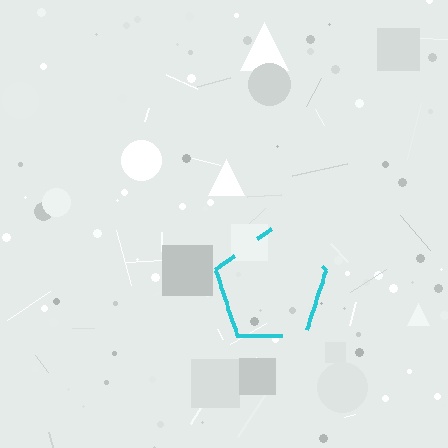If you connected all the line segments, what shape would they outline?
They would outline a pentagon.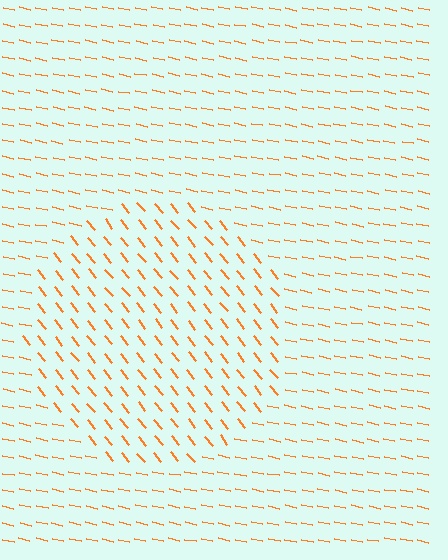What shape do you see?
I see a circle.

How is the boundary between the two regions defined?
The boundary is defined purely by a change in line orientation (approximately 39 degrees difference). All lines are the same color and thickness.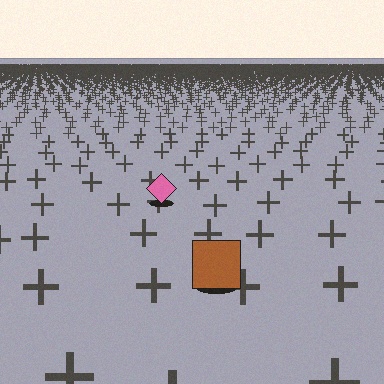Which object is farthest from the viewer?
The pink diamond is farthest from the viewer. It appears smaller and the ground texture around it is denser.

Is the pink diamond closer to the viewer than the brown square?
No. The brown square is closer — you can tell from the texture gradient: the ground texture is coarser near it.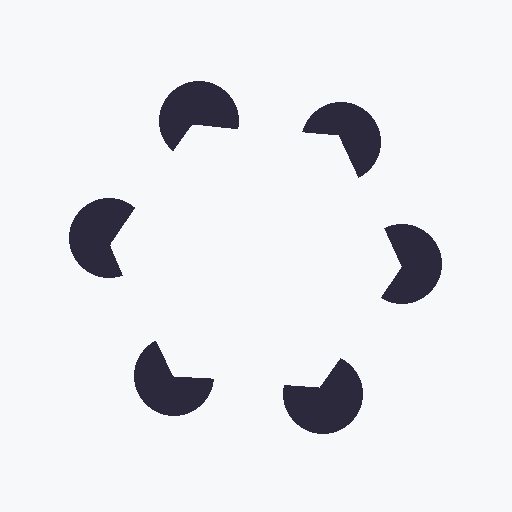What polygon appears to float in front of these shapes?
An illusory hexagon — its edges are inferred from the aligned wedge cuts in the pac-man discs, not physically drawn.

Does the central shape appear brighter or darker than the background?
It typically appears slightly brighter than the background, even though no actual brightness change is drawn.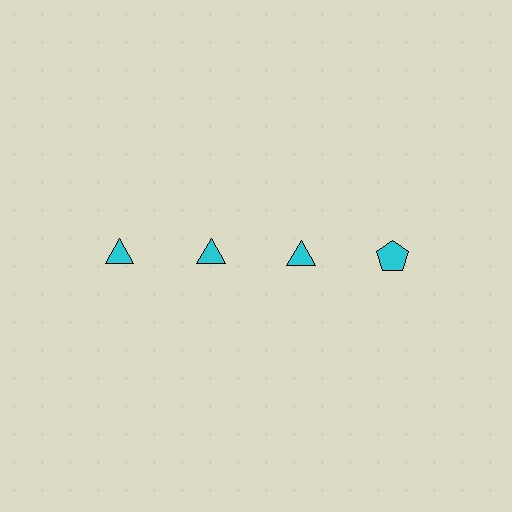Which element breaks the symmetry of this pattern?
The cyan pentagon in the top row, second from right column breaks the symmetry. All other shapes are cyan triangles.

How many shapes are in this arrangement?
There are 4 shapes arranged in a grid pattern.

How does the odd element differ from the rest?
It has a different shape: pentagon instead of triangle.